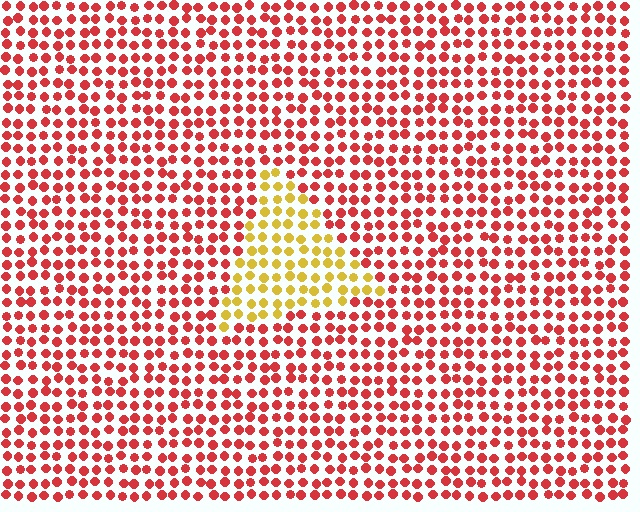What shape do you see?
I see a triangle.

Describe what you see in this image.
The image is filled with small red elements in a uniform arrangement. A triangle-shaped region is visible where the elements are tinted to a slightly different hue, forming a subtle color boundary.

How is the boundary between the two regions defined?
The boundary is defined purely by a slight shift in hue (about 54 degrees). Spacing, size, and orientation are identical on both sides.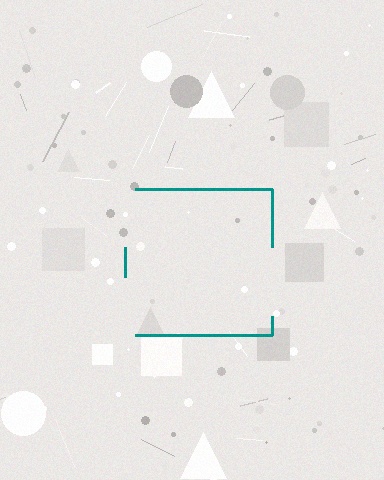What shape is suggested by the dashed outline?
The dashed outline suggests a square.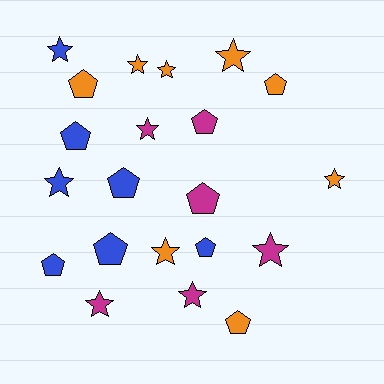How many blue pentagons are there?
There are 5 blue pentagons.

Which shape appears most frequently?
Star, with 11 objects.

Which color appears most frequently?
Orange, with 8 objects.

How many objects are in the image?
There are 21 objects.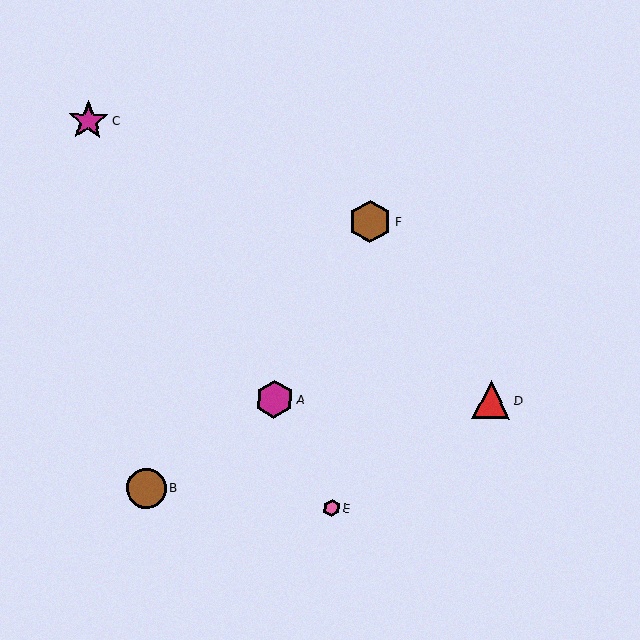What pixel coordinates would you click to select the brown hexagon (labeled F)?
Click at (370, 221) to select the brown hexagon F.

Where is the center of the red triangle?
The center of the red triangle is at (491, 400).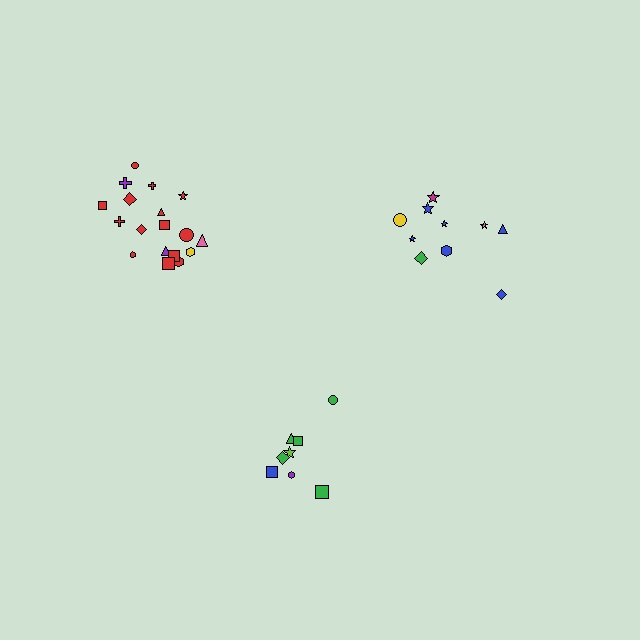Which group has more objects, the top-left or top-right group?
The top-left group.